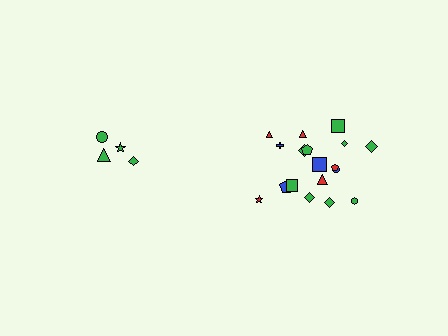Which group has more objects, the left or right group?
The right group.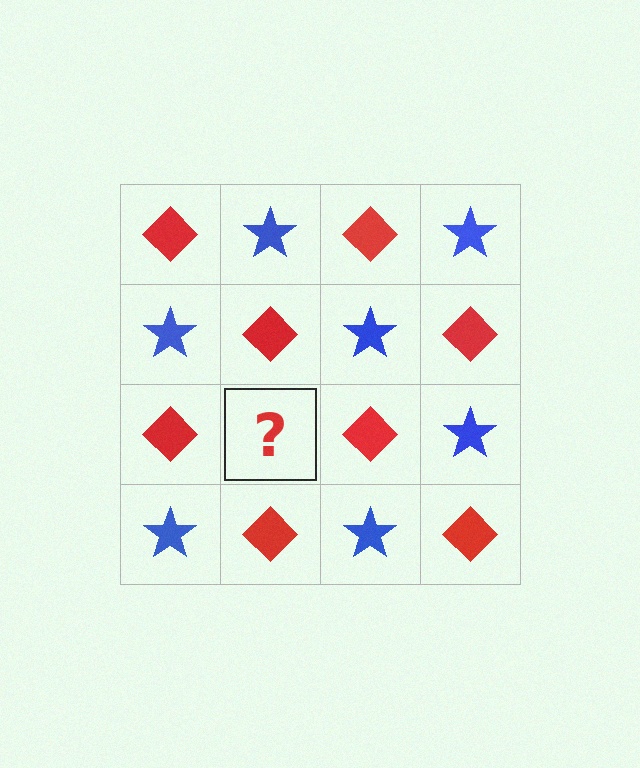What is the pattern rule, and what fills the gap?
The rule is that it alternates red diamond and blue star in a checkerboard pattern. The gap should be filled with a blue star.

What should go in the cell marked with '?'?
The missing cell should contain a blue star.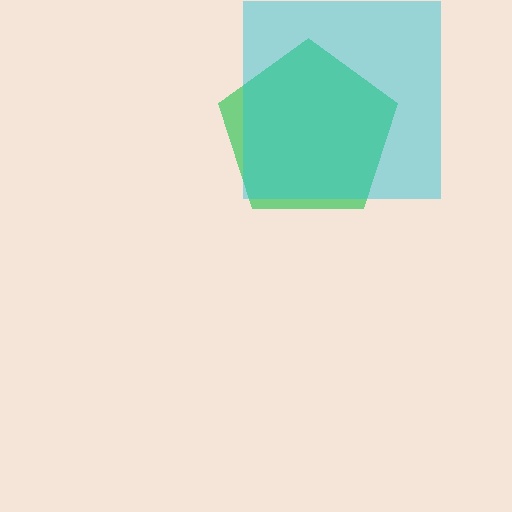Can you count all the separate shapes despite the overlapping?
Yes, there are 2 separate shapes.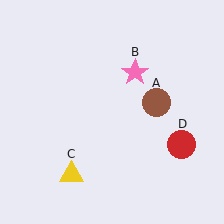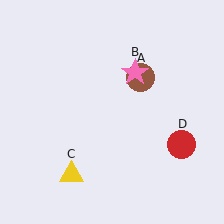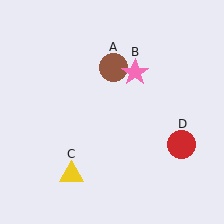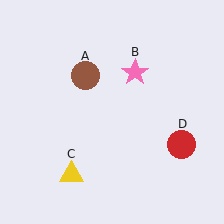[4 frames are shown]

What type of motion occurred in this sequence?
The brown circle (object A) rotated counterclockwise around the center of the scene.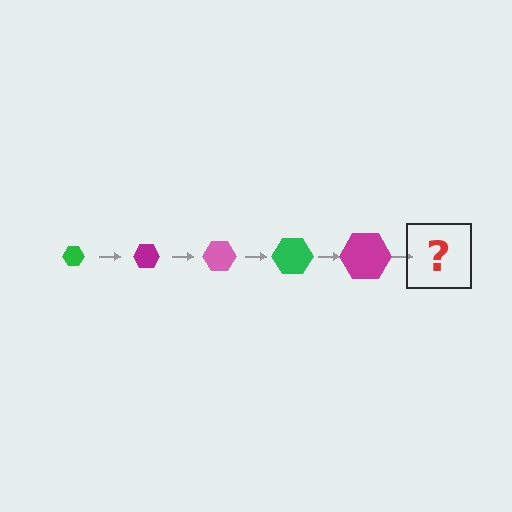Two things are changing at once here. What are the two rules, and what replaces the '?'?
The two rules are that the hexagon grows larger each step and the color cycles through green, magenta, and pink. The '?' should be a pink hexagon, larger than the previous one.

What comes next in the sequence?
The next element should be a pink hexagon, larger than the previous one.